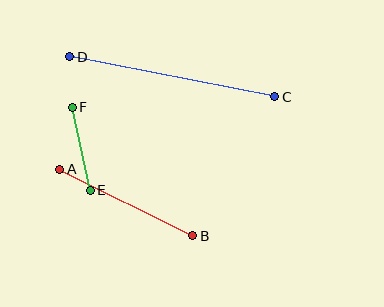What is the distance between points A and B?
The distance is approximately 149 pixels.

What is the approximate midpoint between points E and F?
The midpoint is at approximately (81, 149) pixels.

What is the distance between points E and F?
The distance is approximately 85 pixels.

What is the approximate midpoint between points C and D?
The midpoint is at approximately (172, 77) pixels.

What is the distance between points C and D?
The distance is approximately 209 pixels.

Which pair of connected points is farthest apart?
Points C and D are farthest apart.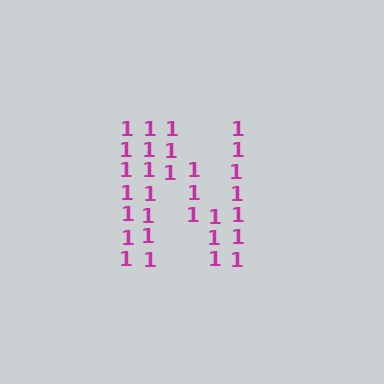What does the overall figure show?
The overall figure shows the letter N.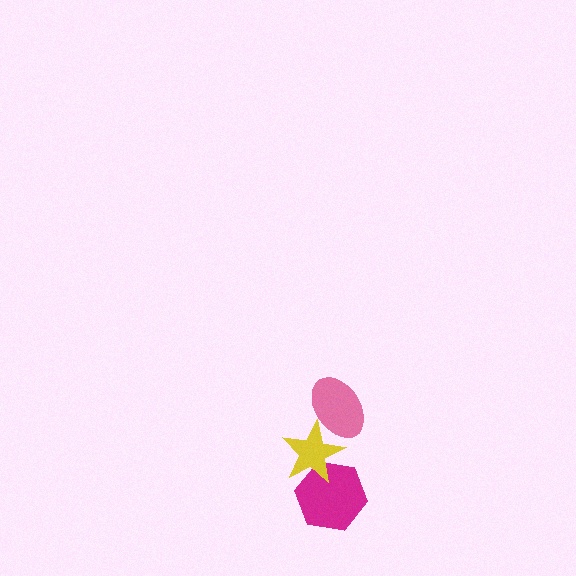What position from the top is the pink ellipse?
The pink ellipse is 1st from the top.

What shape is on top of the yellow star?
The pink ellipse is on top of the yellow star.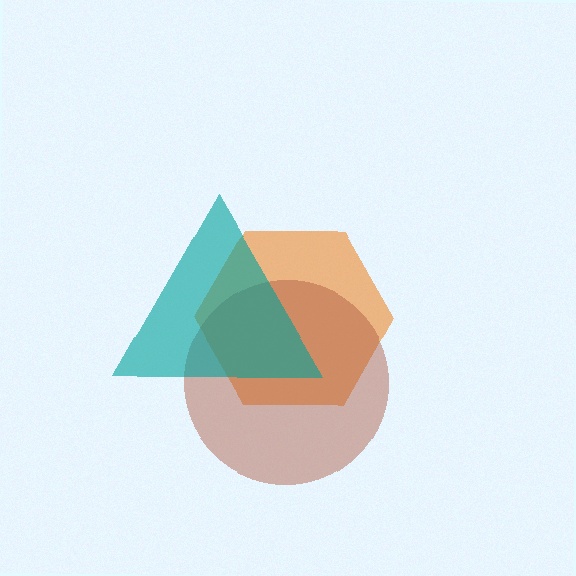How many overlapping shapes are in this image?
There are 3 overlapping shapes in the image.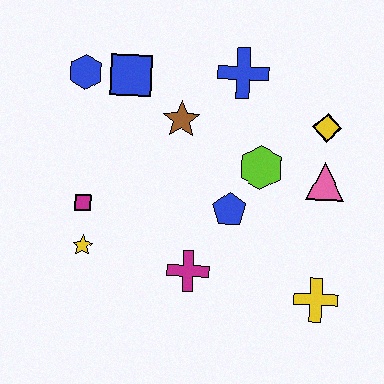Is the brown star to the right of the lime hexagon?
No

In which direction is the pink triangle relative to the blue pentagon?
The pink triangle is to the right of the blue pentagon.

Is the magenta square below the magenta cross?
No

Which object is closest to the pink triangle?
The yellow diamond is closest to the pink triangle.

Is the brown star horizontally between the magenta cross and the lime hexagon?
No